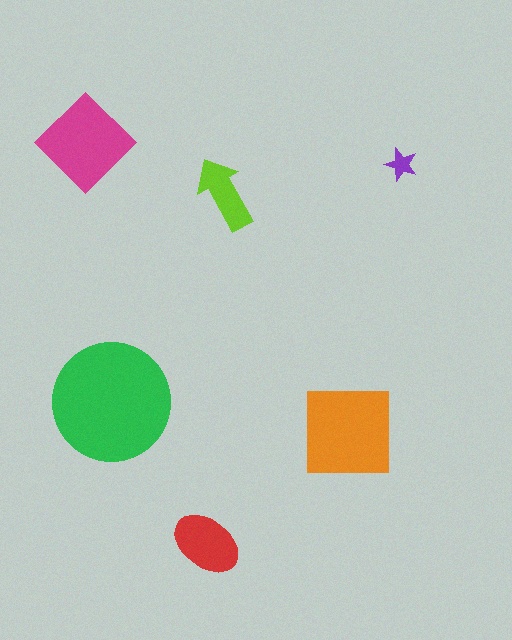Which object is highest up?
The magenta diamond is topmost.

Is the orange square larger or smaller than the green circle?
Smaller.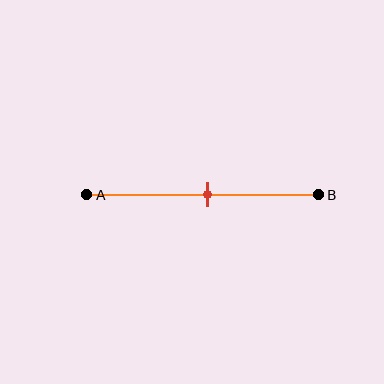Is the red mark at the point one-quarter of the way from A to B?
No, the mark is at about 50% from A, not at the 25% one-quarter point.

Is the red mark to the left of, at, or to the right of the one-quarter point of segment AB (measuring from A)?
The red mark is to the right of the one-quarter point of segment AB.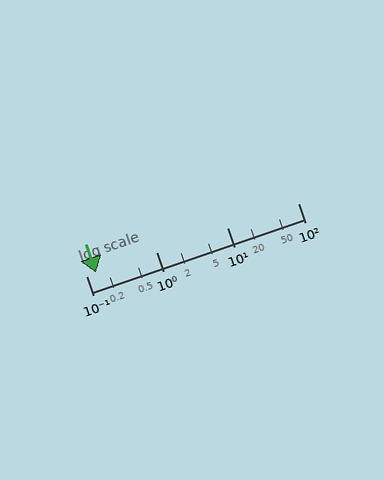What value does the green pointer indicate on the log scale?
The pointer indicates approximately 0.14.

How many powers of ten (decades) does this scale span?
The scale spans 3 decades, from 0.1 to 100.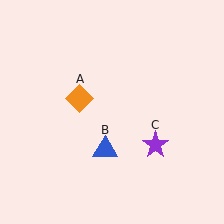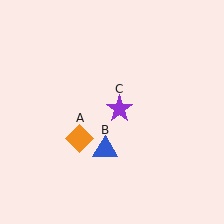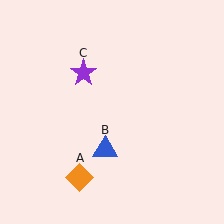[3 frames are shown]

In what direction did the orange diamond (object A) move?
The orange diamond (object A) moved down.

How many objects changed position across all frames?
2 objects changed position: orange diamond (object A), purple star (object C).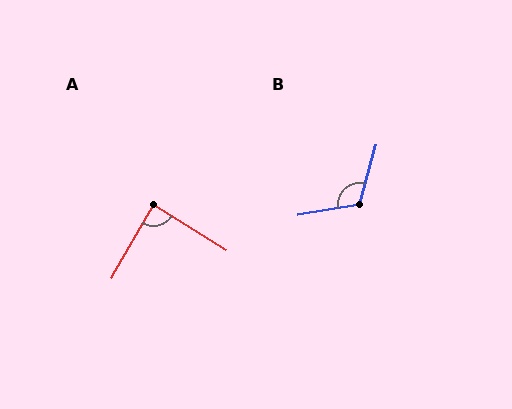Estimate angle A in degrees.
Approximately 88 degrees.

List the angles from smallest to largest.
A (88°), B (115°).